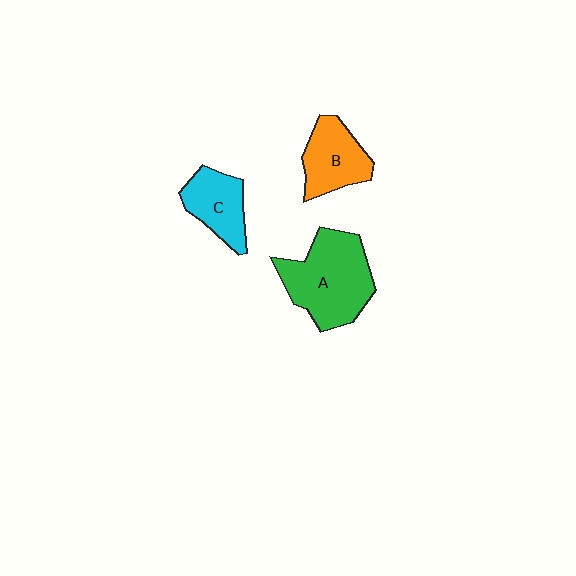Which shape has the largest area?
Shape A (green).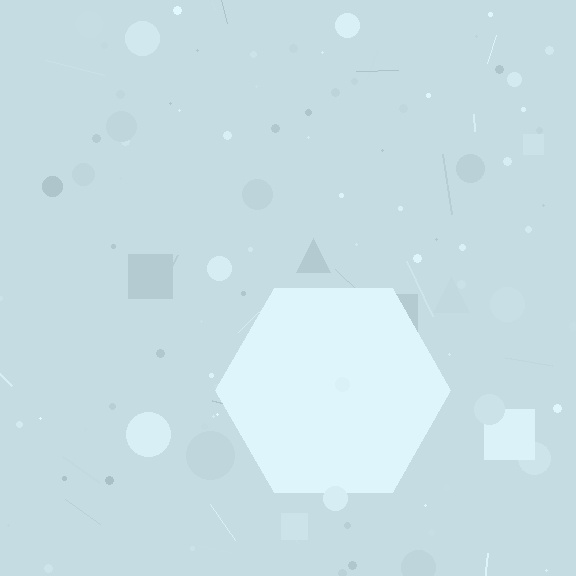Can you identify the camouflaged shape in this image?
The camouflaged shape is a hexagon.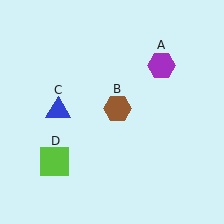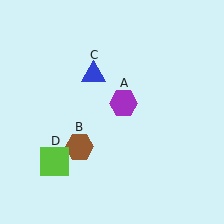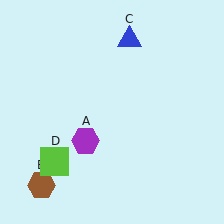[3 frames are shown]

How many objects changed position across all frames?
3 objects changed position: purple hexagon (object A), brown hexagon (object B), blue triangle (object C).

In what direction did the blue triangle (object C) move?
The blue triangle (object C) moved up and to the right.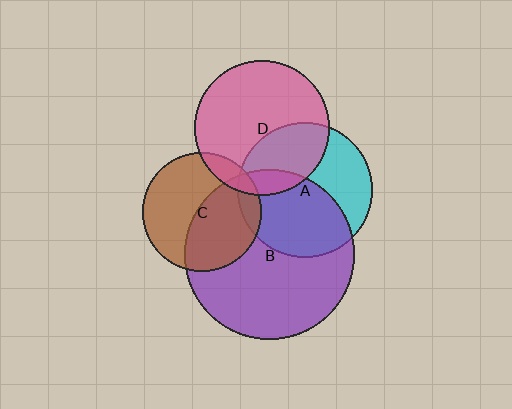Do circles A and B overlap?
Yes.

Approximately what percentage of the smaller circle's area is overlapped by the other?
Approximately 50%.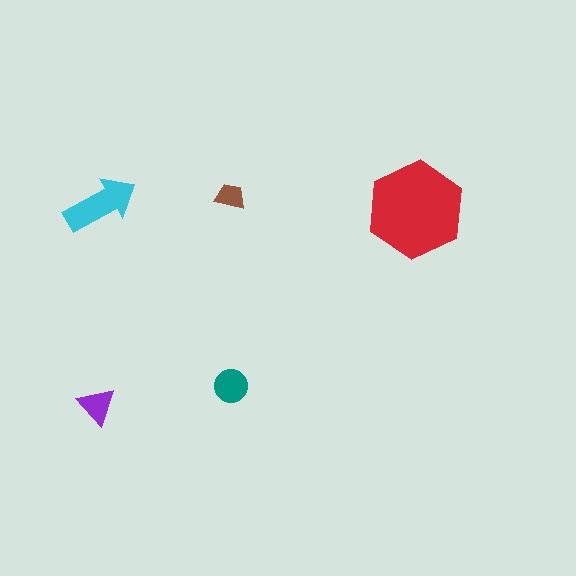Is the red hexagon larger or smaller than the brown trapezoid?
Larger.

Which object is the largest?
The red hexagon.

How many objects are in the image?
There are 5 objects in the image.